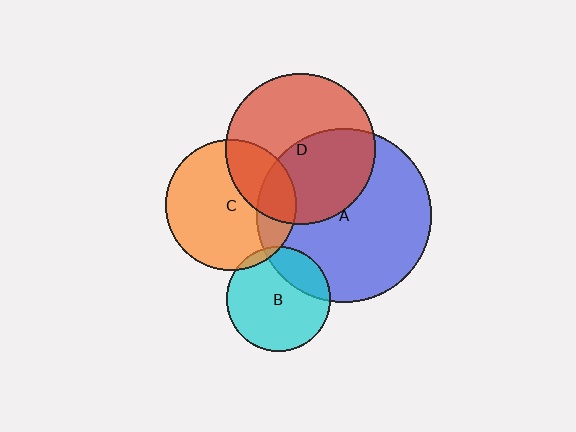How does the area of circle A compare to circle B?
Approximately 2.8 times.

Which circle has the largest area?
Circle A (blue).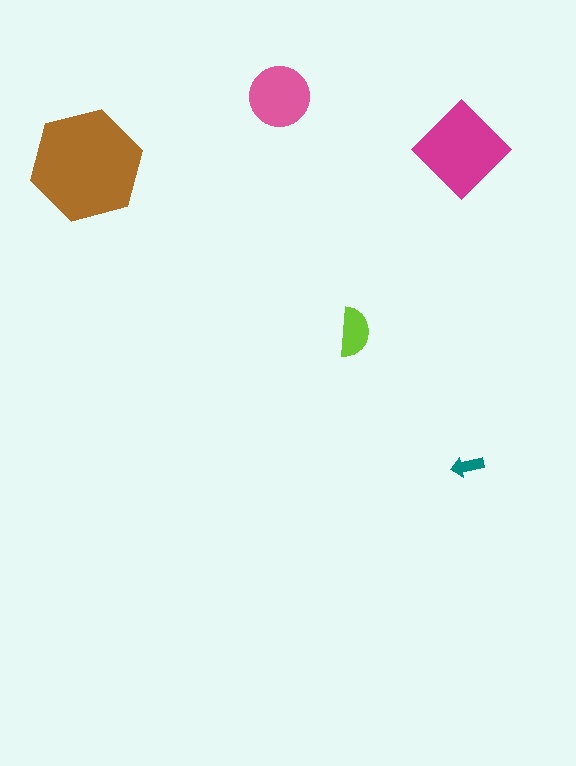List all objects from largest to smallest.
The brown hexagon, the magenta diamond, the pink circle, the lime semicircle, the teal arrow.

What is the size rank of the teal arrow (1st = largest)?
5th.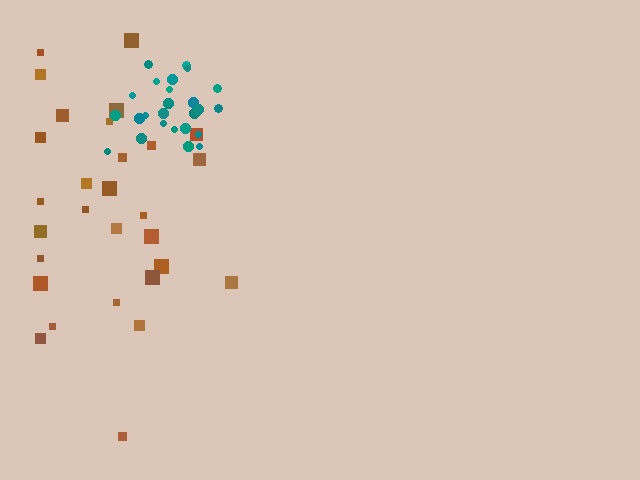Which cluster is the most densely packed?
Teal.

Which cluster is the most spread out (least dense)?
Brown.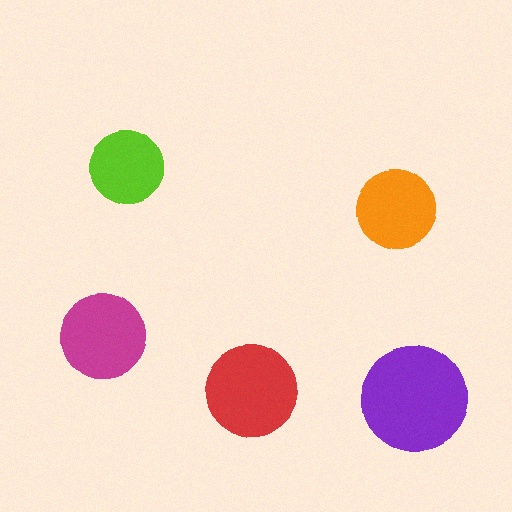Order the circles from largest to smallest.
the purple one, the red one, the magenta one, the orange one, the lime one.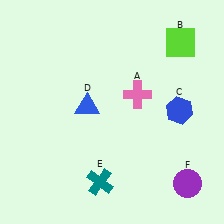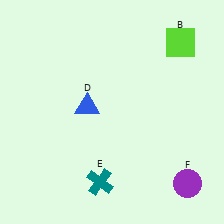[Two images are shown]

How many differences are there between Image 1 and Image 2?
There are 2 differences between the two images.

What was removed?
The pink cross (A), the blue hexagon (C) were removed in Image 2.